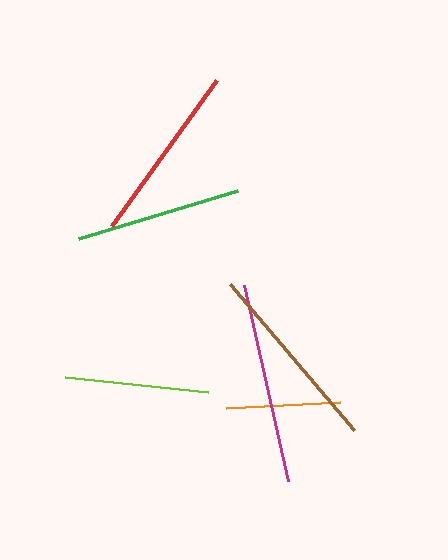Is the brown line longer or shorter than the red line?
The brown line is longer than the red line.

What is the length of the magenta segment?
The magenta segment is approximately 200 pixels long.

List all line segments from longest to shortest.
From longest to shortest: magenta, brown, red, green, lime, orange.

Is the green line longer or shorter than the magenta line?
The magenta line is longer than the green line.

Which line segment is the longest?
The magenta line is the longest at approximately 200 pixels.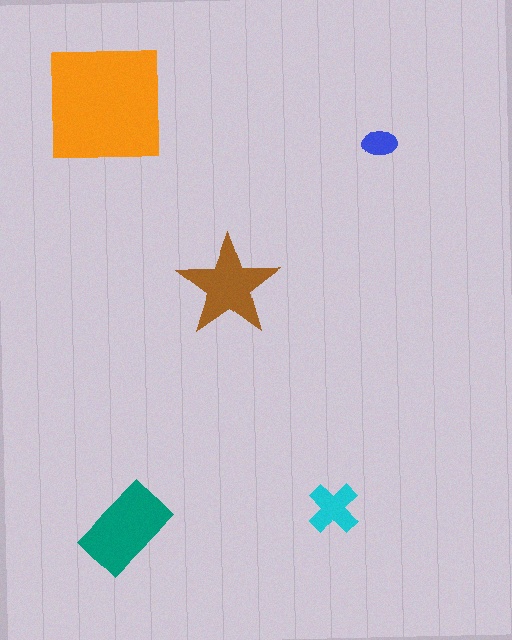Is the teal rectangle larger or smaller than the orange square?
Smaller.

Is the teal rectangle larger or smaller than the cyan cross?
Larger.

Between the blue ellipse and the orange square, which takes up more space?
The orange square.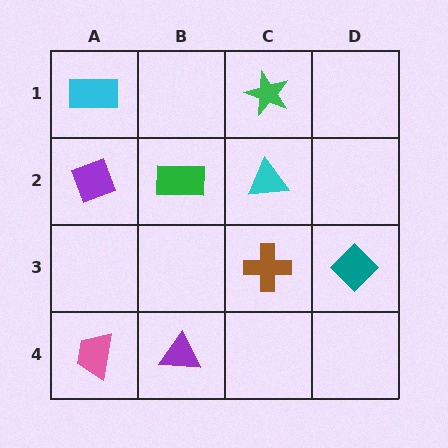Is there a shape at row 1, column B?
No, that cell is empty.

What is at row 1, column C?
A green star.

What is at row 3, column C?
A brown cross.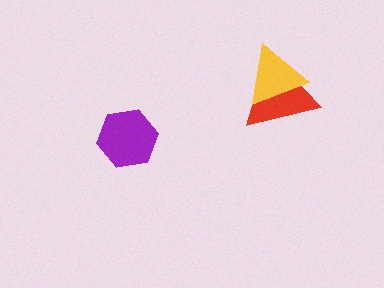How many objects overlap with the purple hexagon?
0 objects overlap with the purple hexagon.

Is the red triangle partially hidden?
Yes, it is partially covered by another shape.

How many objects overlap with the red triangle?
1 object overlaps with the red triangle.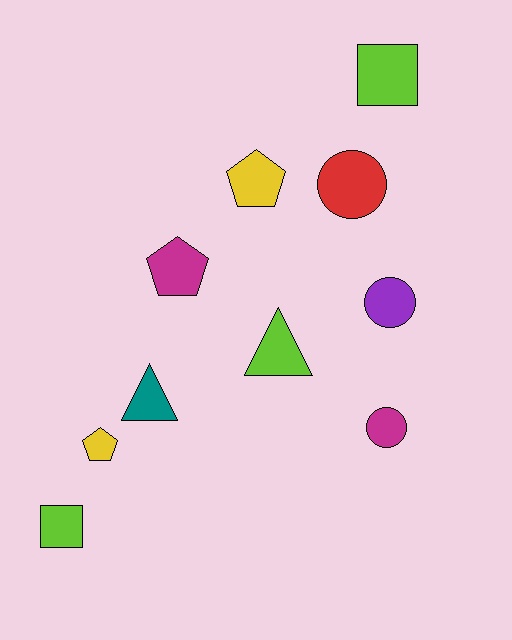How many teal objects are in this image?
There is 1 teal object.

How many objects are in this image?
There are 10 objects.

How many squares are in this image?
There are 2 squares.